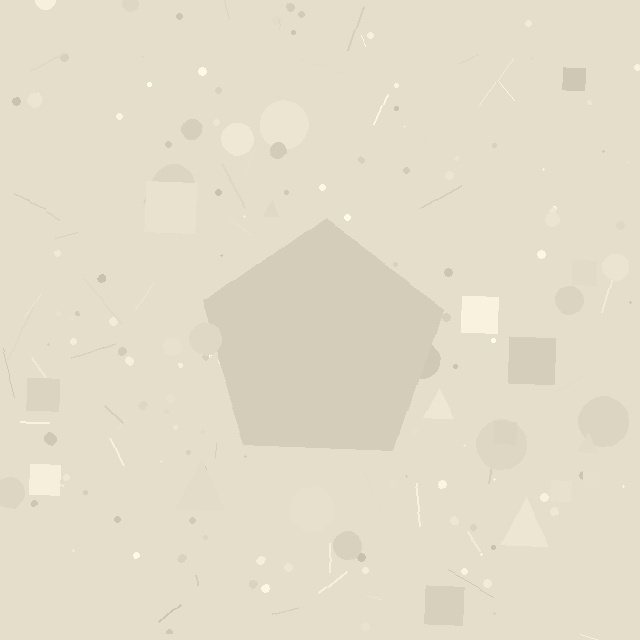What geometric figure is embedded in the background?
A pentagon is embedded in the background.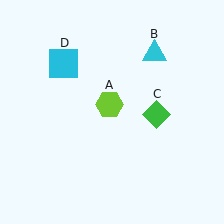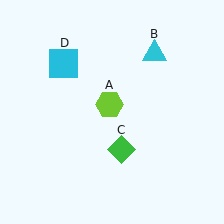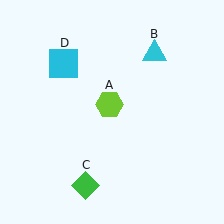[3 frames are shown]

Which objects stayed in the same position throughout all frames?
Lime hexagon (object A) and cyan triangle (object B) and cyan square (object D) remained stationary.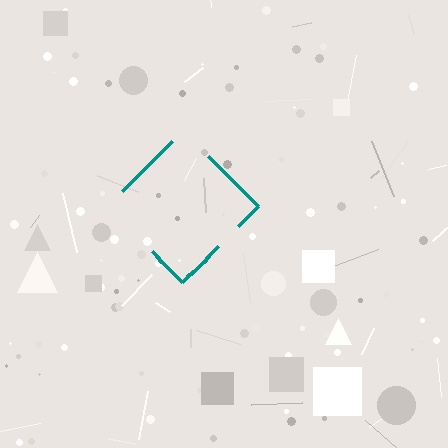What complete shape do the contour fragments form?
The contour fragments form a diamond.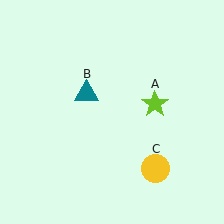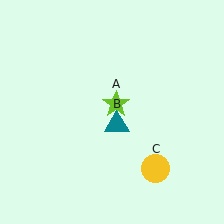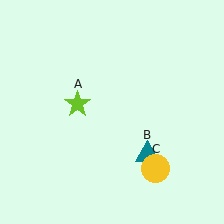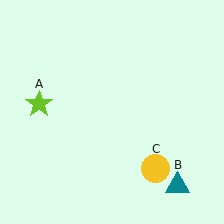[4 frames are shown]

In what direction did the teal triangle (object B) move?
The teal triangle (object B) moved down and to the right.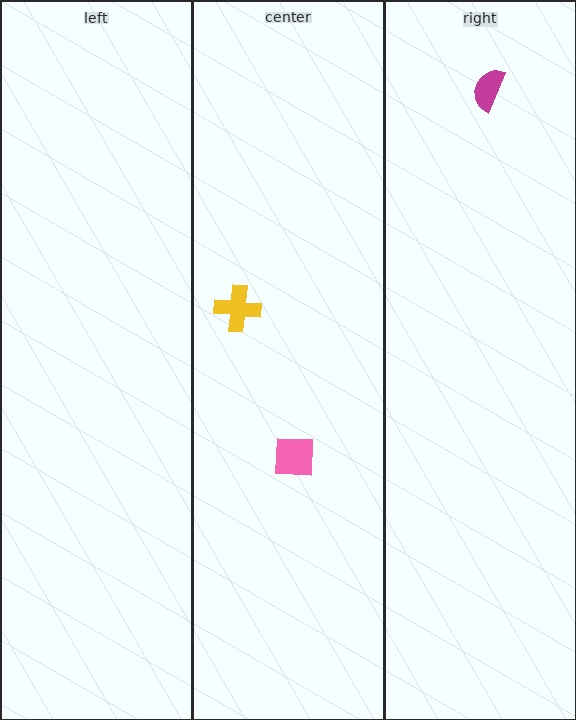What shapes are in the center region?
The pink square, the yellow cross.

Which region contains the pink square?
The center region.